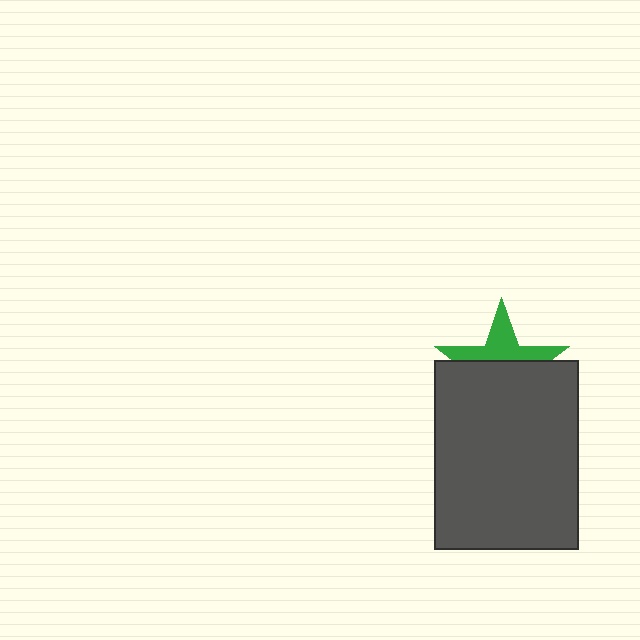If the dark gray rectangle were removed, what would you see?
You would see the complete green star.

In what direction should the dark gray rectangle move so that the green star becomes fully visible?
The dark gray rectangle should move down. That is the shortest direction to clear the overlap and leave the green star fully visible.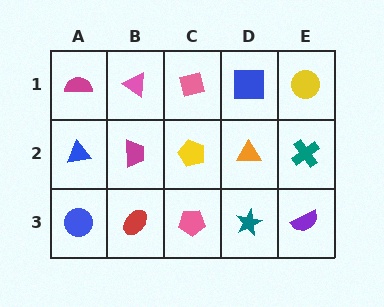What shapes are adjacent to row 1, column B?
A magenta trapezoid (row 2, column B), a magenta semicircle (row 1, column A), a pink square (row 1, column C).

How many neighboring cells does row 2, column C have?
4.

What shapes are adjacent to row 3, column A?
A blue triangle (row 2, column A), a red ellipse (row 3, column B).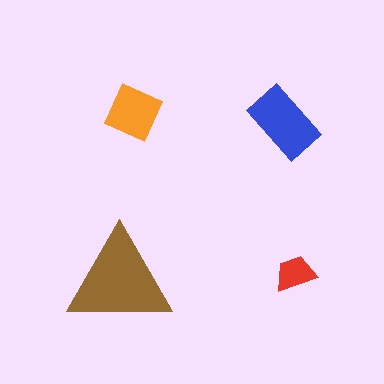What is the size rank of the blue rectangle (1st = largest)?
2nd.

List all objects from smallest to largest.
The red trapezoid, the orange diamond, the blue rectangle, the brown triangle.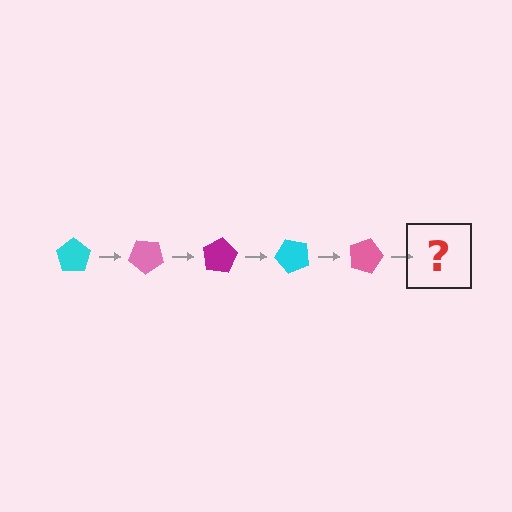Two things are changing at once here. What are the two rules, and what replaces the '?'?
The two rules are that it rotates 40 degrees each step and the color cycles through cyan, pink, and magenta. The '?' should be a magenta pentagon, rotated 200 degrees from the start.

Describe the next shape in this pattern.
It should be a magenta pentagon, rotated 200 degrees from the start.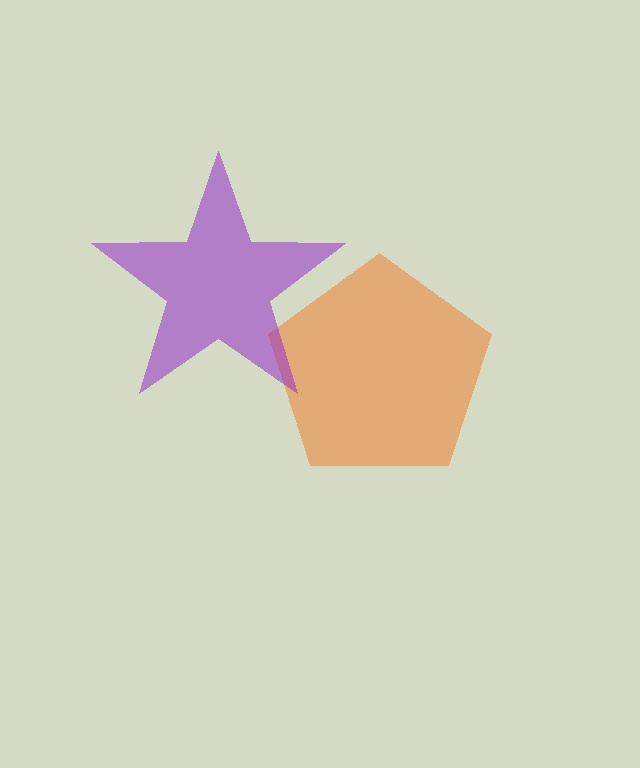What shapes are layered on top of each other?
The layered shapes are: an orange pentagon, a purple star.